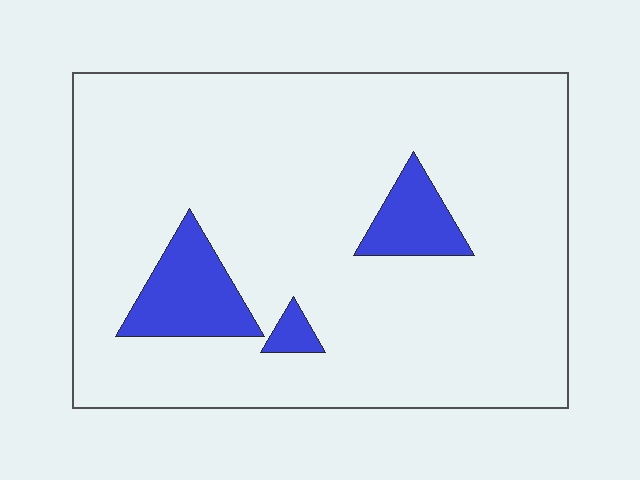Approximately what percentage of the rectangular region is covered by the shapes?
Approximately 10%.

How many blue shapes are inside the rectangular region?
3.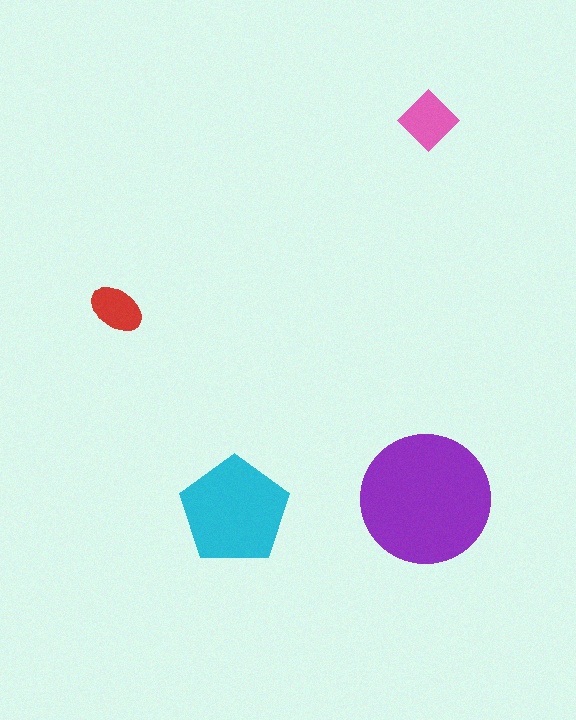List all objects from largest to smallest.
The purple circle, the cyan pentagon, the pink diamond, the red ellipse.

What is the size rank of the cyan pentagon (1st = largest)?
2nd.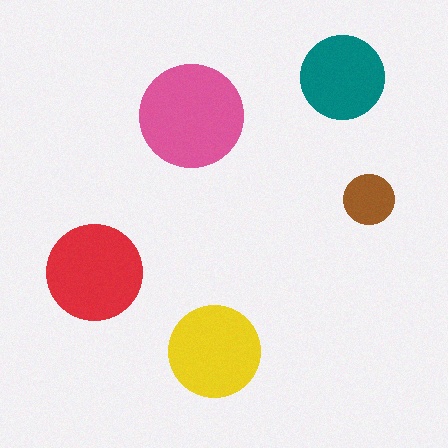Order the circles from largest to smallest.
the pink one, the red one, the yellow one, the teal one, the brown one.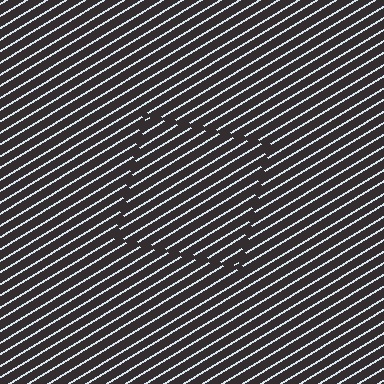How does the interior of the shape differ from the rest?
The interior of the shape contains the same grating, shifted by half a period — the contour is defined by the phase discontinuity where line-ends from the inner and outer gratings abut.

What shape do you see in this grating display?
An illusory square. The interior of the shape contains the same grating, shifted by half a period — the contour is defined by the phase discontinuity where line-ends from the inner and outer gratings abut.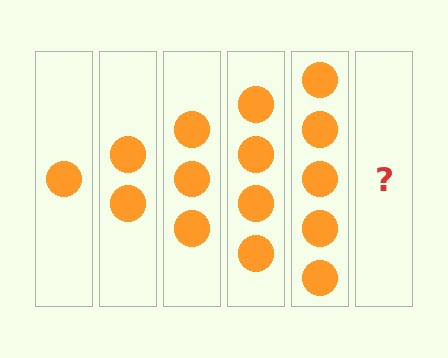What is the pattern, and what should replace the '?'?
The pattern is that each step adds one more circle. The '?' should be 6 circles.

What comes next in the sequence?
The next element should be 6 circles.